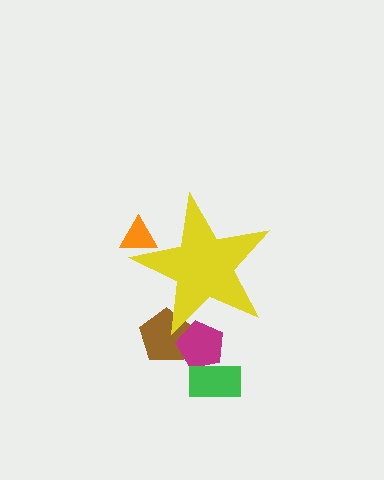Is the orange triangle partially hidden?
Yes, the orange triangle is partially hidden behind the yellow star.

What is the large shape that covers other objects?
A yellow star.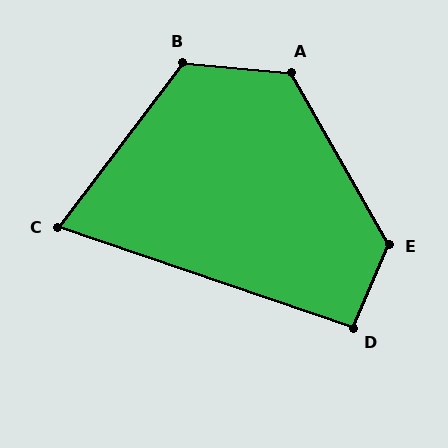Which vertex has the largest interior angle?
E, at approximately 127 degrees.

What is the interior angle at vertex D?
Approximately 94 degrees (approximately right).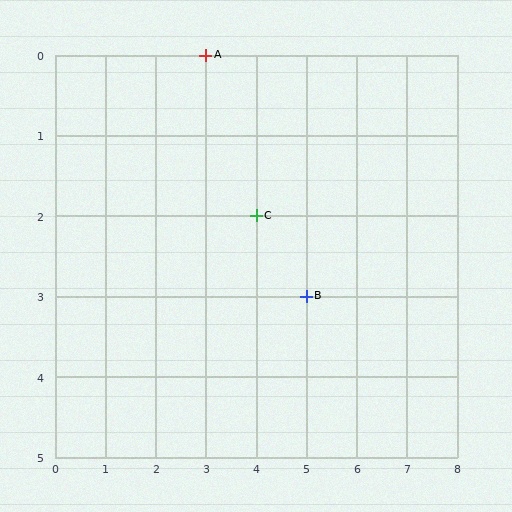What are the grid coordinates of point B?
Point B is at grid coordinates (5, 3).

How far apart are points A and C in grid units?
Points A and C are 1 column and 2 rows apart (about 2.2 grid units diagonally).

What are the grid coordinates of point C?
Point C is at grid coordinates (4, 2).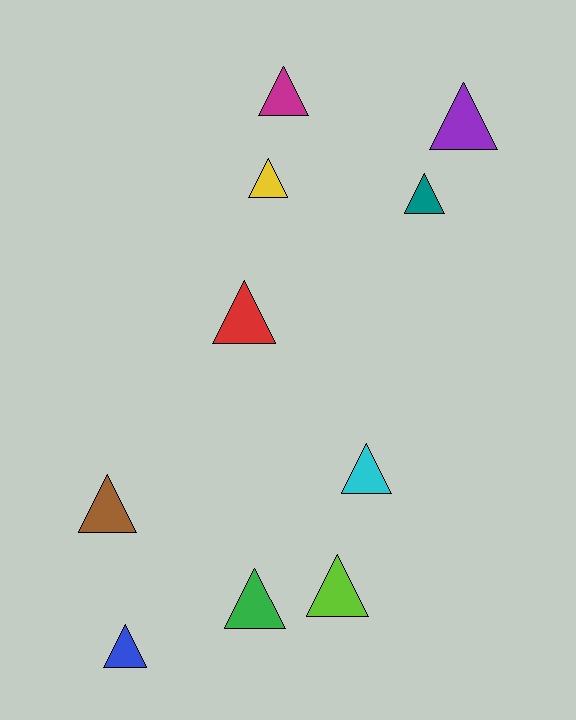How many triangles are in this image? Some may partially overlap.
There are 10 triangles.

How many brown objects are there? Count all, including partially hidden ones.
There is 1 brown object.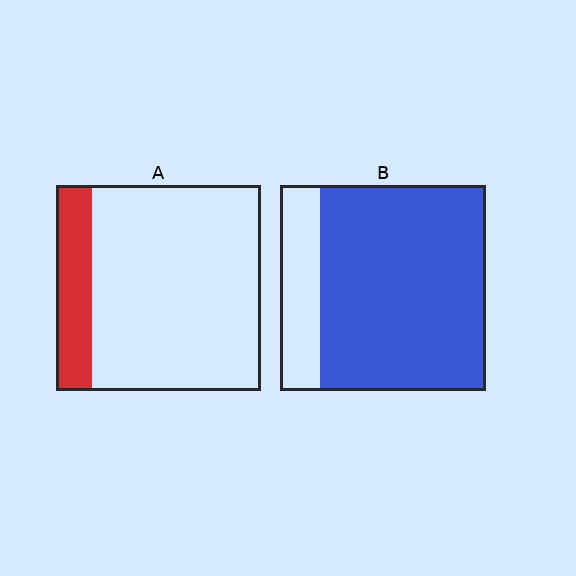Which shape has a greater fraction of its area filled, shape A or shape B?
Shape B.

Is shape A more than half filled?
No.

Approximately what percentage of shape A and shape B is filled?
A is approximately 20% and B is approximately 80%.